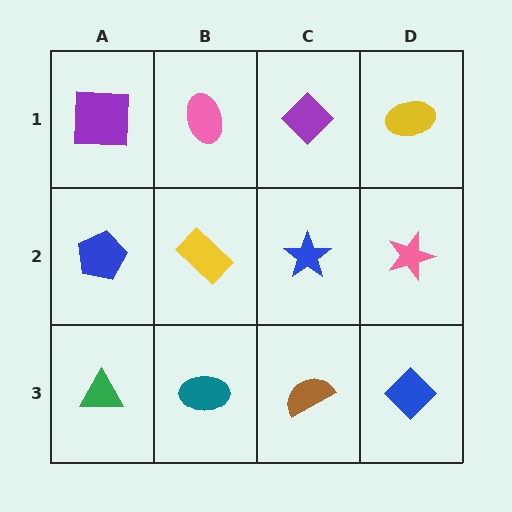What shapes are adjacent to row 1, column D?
A pink star (row 2, column D), a purple diamond (row 1, column C).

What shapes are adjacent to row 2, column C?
A purple diamond (row 1, column C), a brown semicircle (row 3, column C), a yellow rectangle (row 2, column B), a pink star (row 2, column D).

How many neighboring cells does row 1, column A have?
2.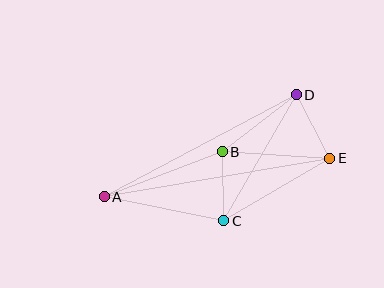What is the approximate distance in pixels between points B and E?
The distance between B and E is approximately 108 pixels.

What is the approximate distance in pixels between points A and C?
The distance between A and C is approximately 122 pixels.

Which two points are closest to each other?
Points B and C are closest to each other.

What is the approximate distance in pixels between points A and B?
The distance between A and B is approximately 127 pixels.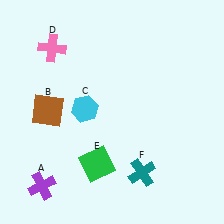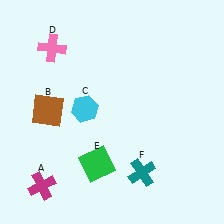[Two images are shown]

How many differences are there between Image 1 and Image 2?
There is 1 difference between the two images.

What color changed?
The cross (A) changed from purple in Image 1 to magenta in Image 2.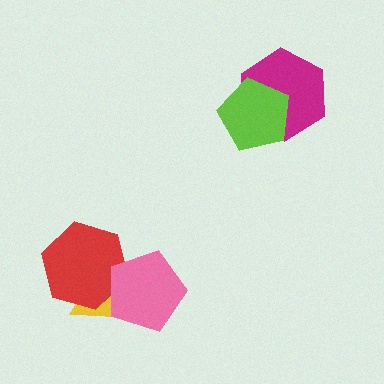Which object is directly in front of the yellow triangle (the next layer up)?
The red hexagon is directly in front of the yellow triangle.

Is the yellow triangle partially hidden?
Yes, it is partially covered by another shape.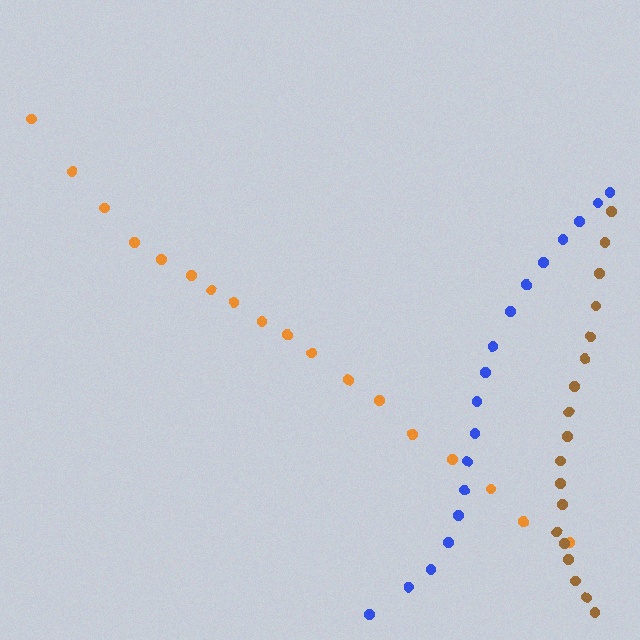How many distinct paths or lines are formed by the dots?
There are 3 distinct paths.